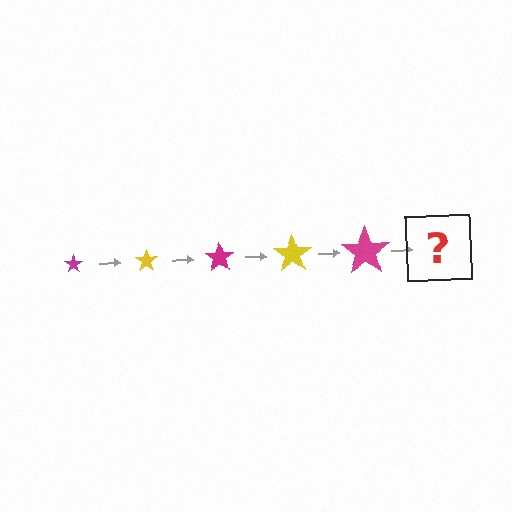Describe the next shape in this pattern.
It should be a yellow star, larger than the previous one.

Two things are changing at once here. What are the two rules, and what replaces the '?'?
The two rules are that the star grows larger each step and the color cycles through magenta and yellow. The '?' should be a yellow star, larger than the previous one.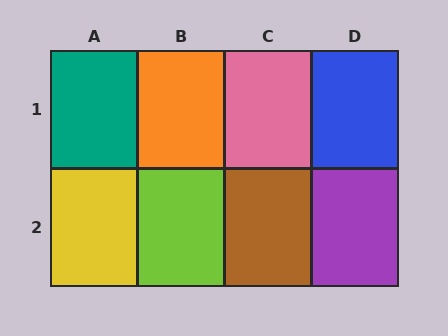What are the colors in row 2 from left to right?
Yellow, lime, brown, purple.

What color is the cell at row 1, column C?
Pink.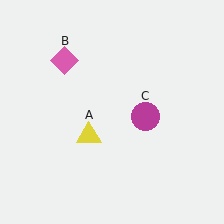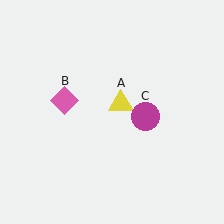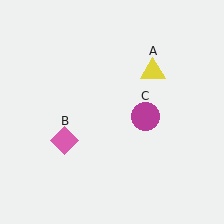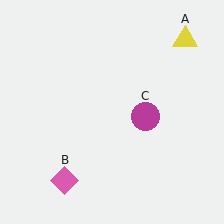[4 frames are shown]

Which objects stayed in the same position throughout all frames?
Magenta circle (object C) remained stationary.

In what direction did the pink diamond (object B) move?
The pink diamond (object B) moved down.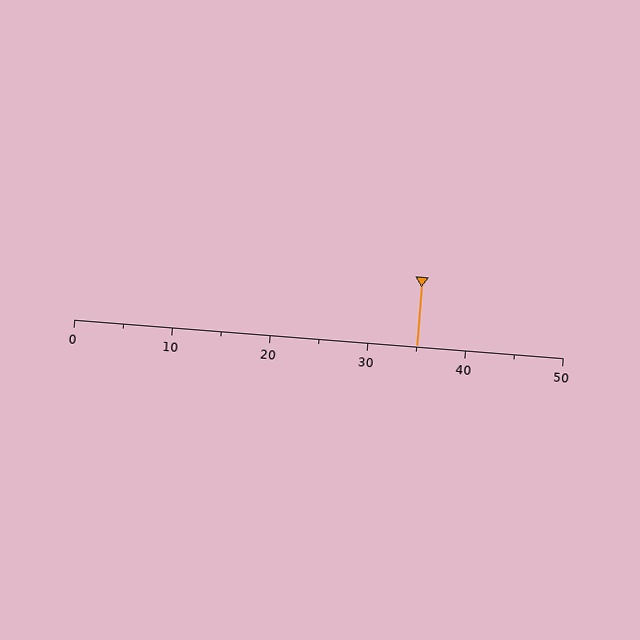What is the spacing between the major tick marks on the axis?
The major ticks are spaced 10 apart.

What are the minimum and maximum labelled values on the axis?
The axis runs from 0 to 50.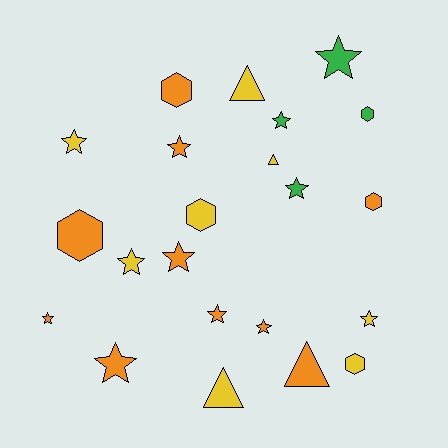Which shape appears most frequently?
Star, with 12 objects.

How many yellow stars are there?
There are 3 yellow stars.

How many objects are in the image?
There are 22 objects.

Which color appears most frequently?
Orange, with 10 objects.